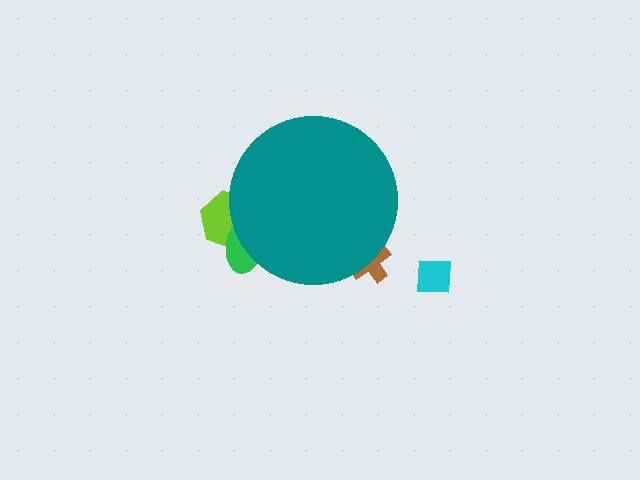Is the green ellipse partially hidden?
Yes, the green ellipse is partially hidden behind the teal circle.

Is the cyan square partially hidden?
No, the cyan square is fully visible.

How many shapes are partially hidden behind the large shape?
3 shapes are partially hidden.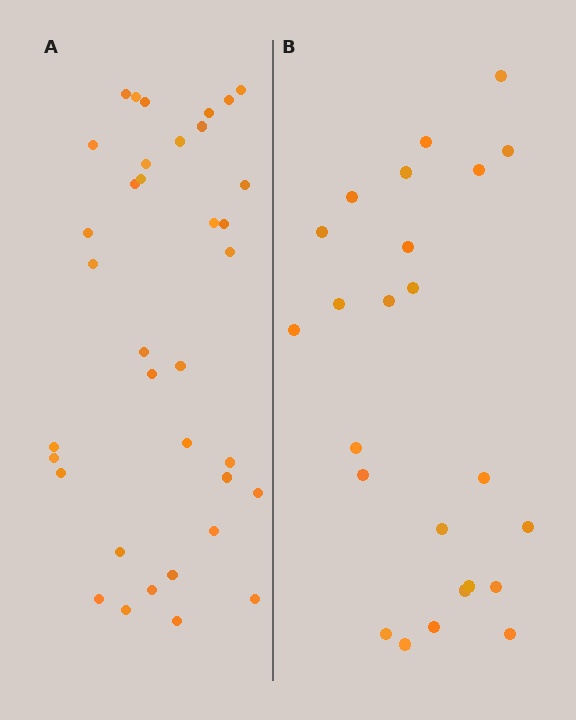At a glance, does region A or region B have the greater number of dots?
Region A (the left region) has more dots.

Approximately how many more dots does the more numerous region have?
Region A has roughly 12 or so more dots than region B.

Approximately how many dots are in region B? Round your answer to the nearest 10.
About 20 dots. (The exact count is 24, which rounds to 20.)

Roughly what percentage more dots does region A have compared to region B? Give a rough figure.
About 50% more.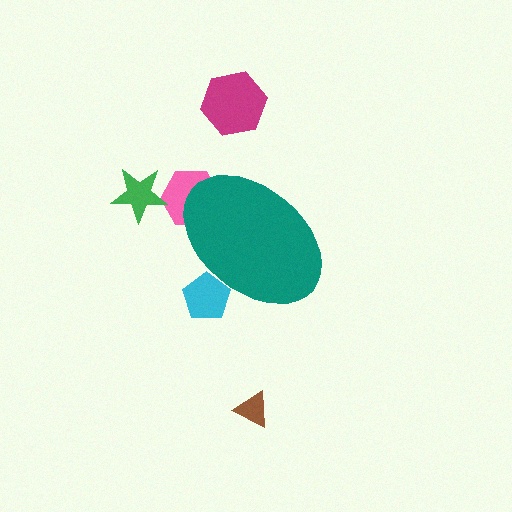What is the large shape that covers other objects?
A teal ellipse.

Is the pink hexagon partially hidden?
Yes, the pink hexagon is partially hidden behind the teal ellipse.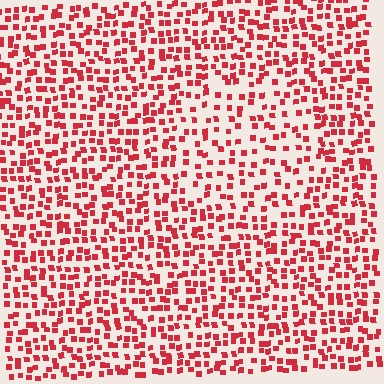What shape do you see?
I see a circle.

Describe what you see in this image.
The image contains small red elements arranged at two different densities. A circle-shaped region is visible where the elements are less densely packed than the surrounding area.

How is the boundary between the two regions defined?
The boundary is defined by a change in element density (approximately 1.6x ratio). All elements are the same color, size, and shape.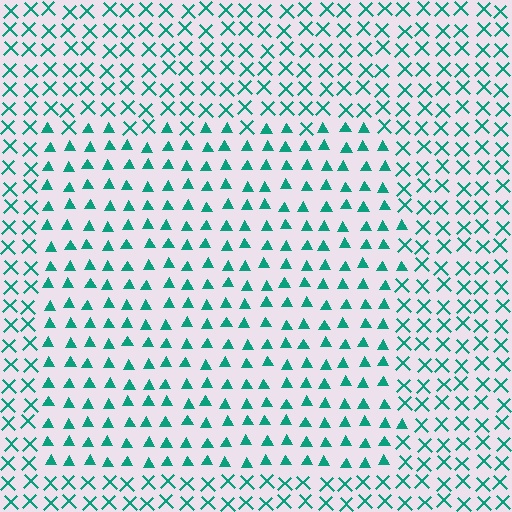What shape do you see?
I see a rectangle.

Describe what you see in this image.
The image is filled with small teal elements arranged in a uniform grid. A rectangle-shaped region contains triangles, while the surrounding area contains X marks. The boundary is defined purely by the change in element shape.